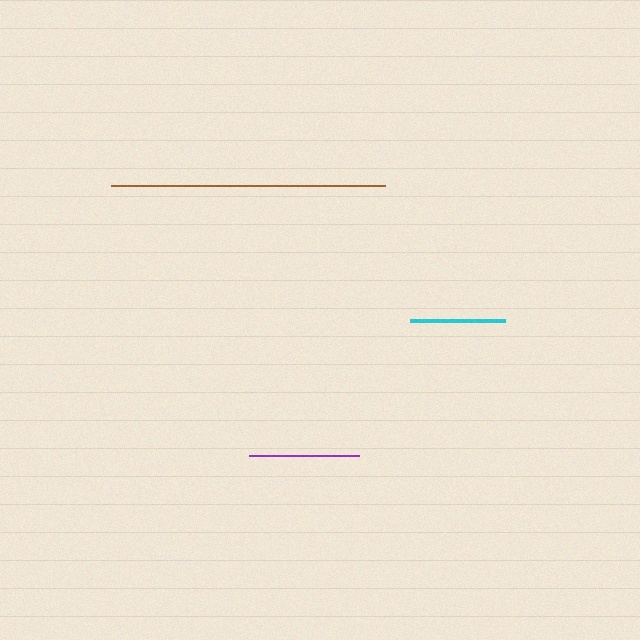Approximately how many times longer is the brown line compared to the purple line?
The brown line is approximately 2.5 times the length of the purple line.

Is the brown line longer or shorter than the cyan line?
The brown line is longer than the cyan line.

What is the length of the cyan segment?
The cyan segment is approximately 95 pixels long.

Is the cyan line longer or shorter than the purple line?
The purple line is longer than the cyan line.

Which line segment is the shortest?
The cyan line is the shortest at approximately 95 pixels.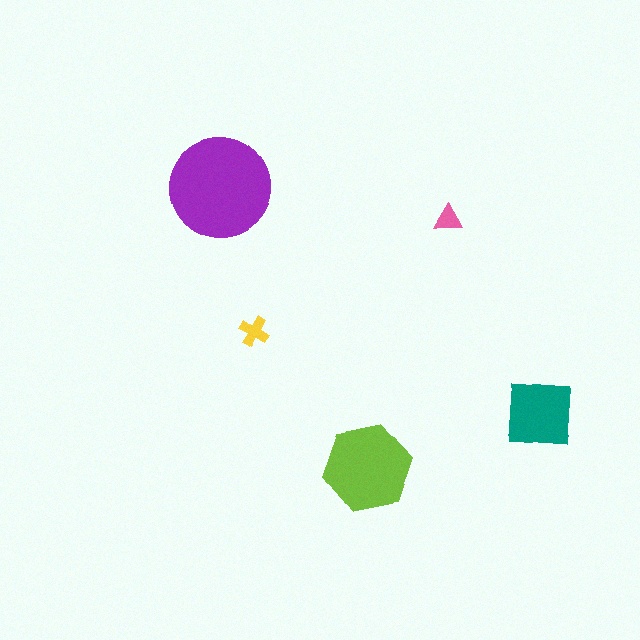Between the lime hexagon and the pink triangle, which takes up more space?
The lime hexagon.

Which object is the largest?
The purple circle.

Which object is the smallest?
The pink triangle.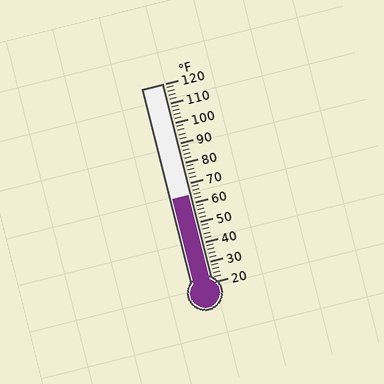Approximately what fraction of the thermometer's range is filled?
The thermometer is filled to approximately 45% of its range.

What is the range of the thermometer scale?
The thermometer scale ranges from 20°F to 120°F.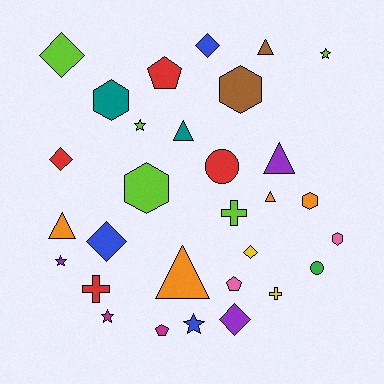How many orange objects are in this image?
There are 4 orange objects.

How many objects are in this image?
There are 30 objects.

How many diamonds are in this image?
There are 6 diamonds.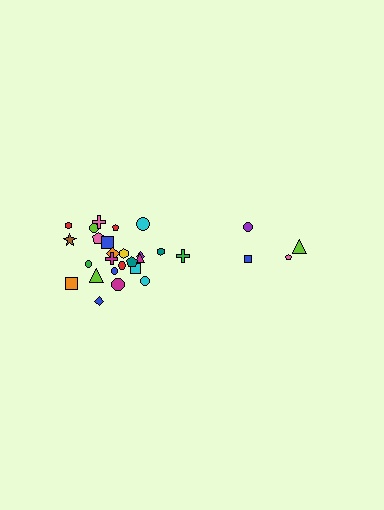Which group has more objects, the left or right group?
The left group.